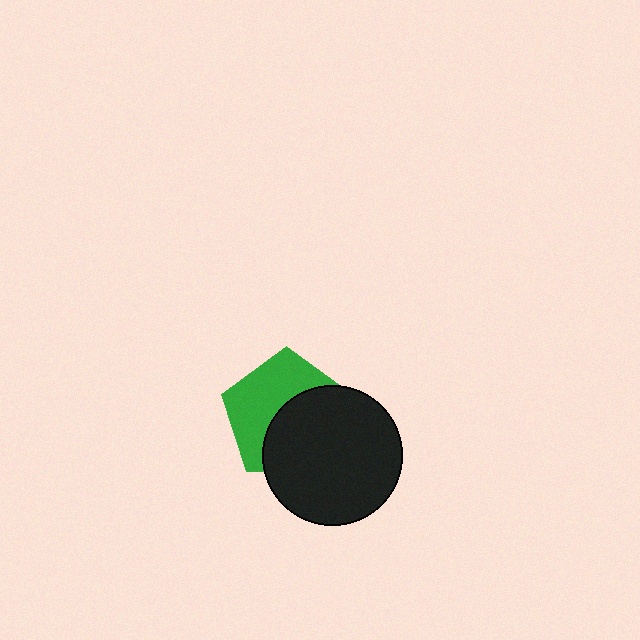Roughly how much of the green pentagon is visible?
About half of it is visible (roughly 50%).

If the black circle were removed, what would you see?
You would see the complete green pentagon.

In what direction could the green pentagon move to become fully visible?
The green pentagon could move toward the upper-left. That would shift it out from behind the black circle entirely.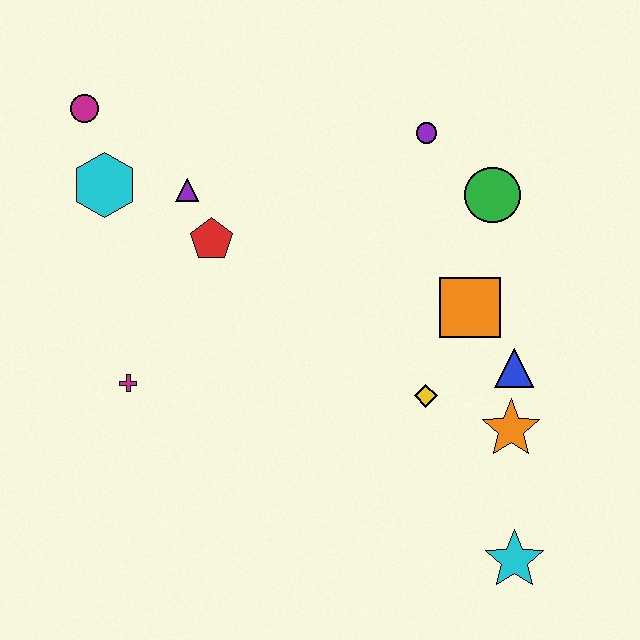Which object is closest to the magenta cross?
The red pentagon is closest to the magenta cross.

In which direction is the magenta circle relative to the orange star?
The magenta circle is to the left of the orange star.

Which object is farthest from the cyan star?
The magenta circle is farthest from the cyan star.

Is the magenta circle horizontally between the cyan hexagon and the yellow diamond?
No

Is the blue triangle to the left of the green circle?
No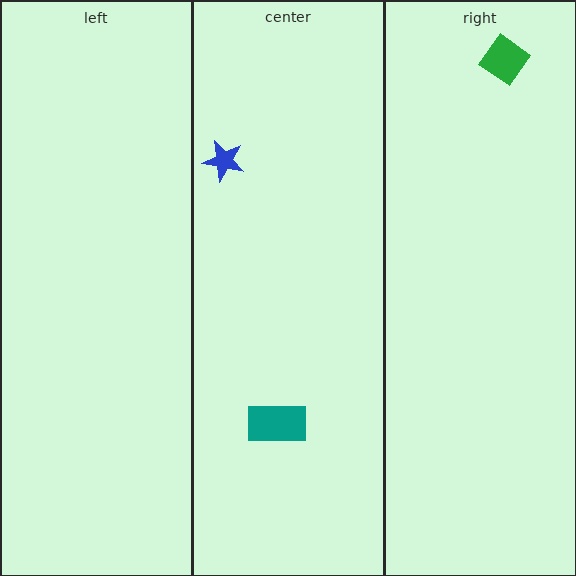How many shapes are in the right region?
1.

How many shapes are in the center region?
2.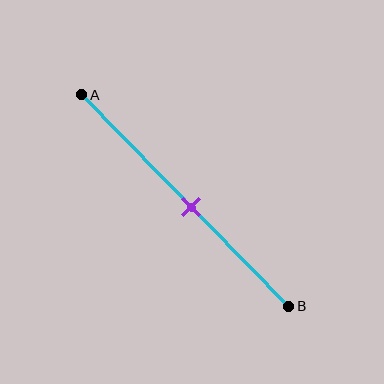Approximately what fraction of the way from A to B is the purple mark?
The purple mark is approximately 55% of the way from A to B.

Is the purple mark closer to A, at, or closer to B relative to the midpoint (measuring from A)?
The purple mark is closer to point B than the midpoint of segment AB.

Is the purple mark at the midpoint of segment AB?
No, the mark is at about 55% from A, not at the 50% midpoint.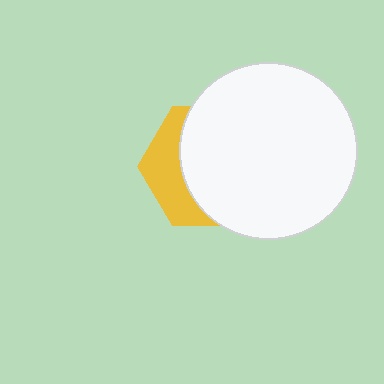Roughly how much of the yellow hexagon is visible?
A small part of it is visible (roughly 32%).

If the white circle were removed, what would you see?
You would see the complete yellow hexagon.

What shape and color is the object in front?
The object in front is a white circle.